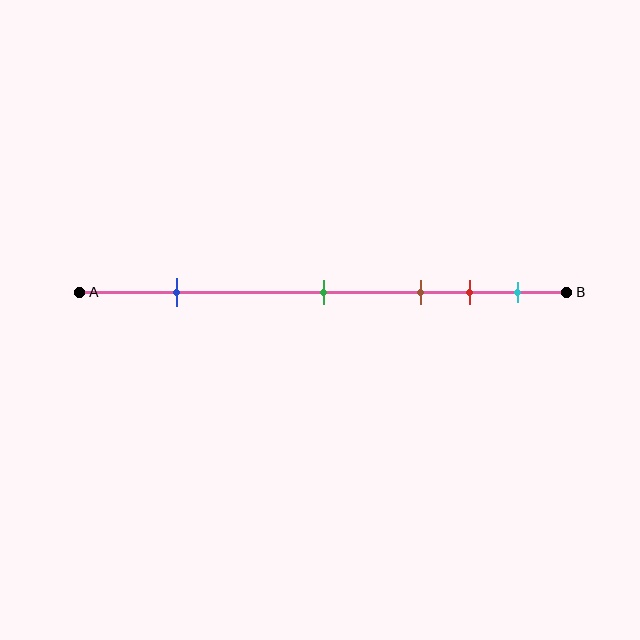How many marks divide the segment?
There are 5 marks dividing the segment.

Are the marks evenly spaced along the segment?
No, the marks are not evenly spaced.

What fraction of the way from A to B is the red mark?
The red mark is approximately 80% (0.8) of the way from A to B.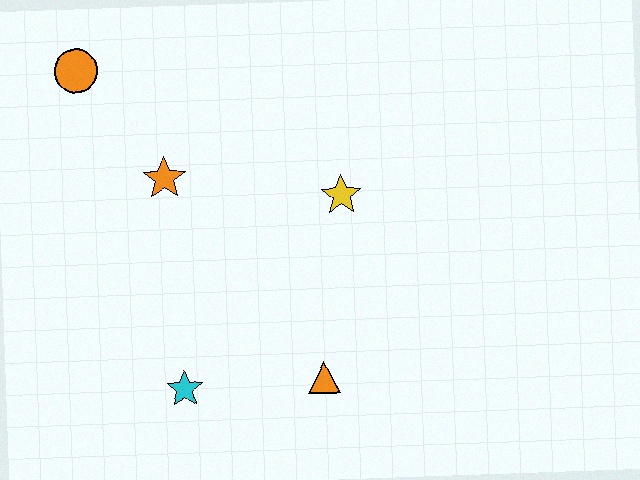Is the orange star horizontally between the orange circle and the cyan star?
Yes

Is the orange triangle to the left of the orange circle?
No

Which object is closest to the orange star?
The orange circle is closest to the orange star.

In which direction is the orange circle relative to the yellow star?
The orange circle is to the left of the yellow star.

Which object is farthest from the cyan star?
The orange circle is farthest from the cyan star.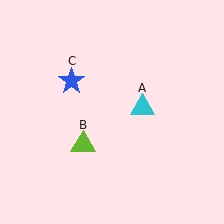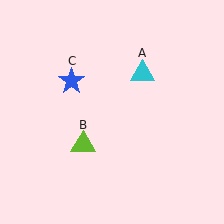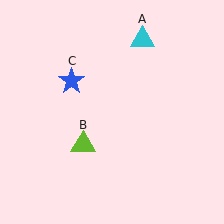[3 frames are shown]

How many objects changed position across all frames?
1 object changed position: cyan triangle (object A).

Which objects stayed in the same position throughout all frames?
Lime triangle (object B) and blue star (object C) remained stationary.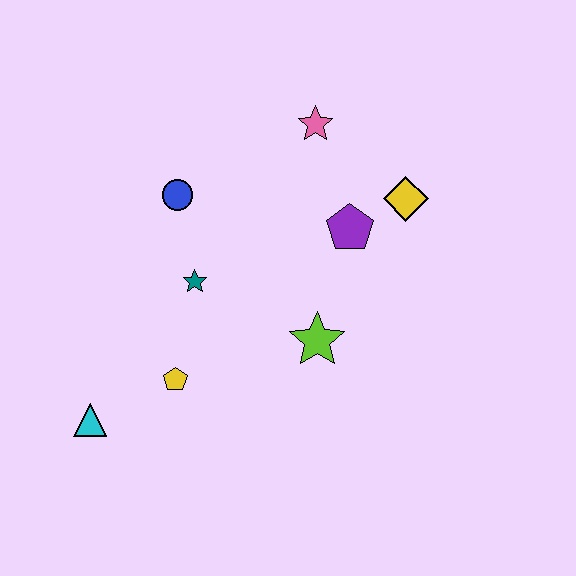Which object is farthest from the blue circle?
The cyan triangle is farthest from the blue circle.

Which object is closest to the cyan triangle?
The yellow pentagon is closest to the cyan triangle.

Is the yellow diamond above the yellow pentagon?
Yes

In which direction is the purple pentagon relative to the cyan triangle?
The purple pentagon is to the right of the cyan triangle.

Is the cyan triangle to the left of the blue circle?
Yes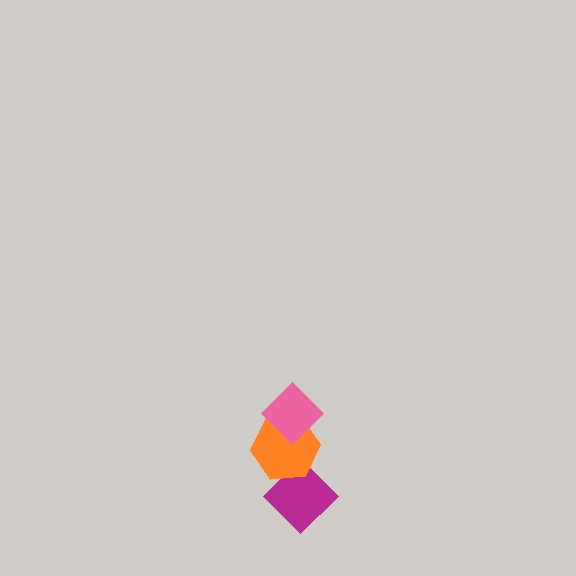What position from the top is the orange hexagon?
The orange hexagon is 2nd from the top.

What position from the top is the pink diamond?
The pink diamond is 1st from the top.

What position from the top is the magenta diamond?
The magenta diamond is 3rd from the top.